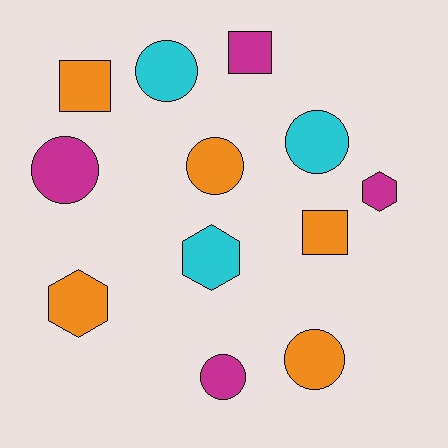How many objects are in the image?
There are 12 objects.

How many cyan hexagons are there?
There is 1 cyan hexagon.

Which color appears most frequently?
Orange, with 5 objects.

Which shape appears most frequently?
Circle, with 6 objects.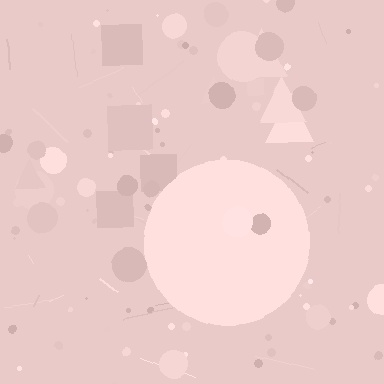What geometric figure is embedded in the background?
A circle is embedded in the background.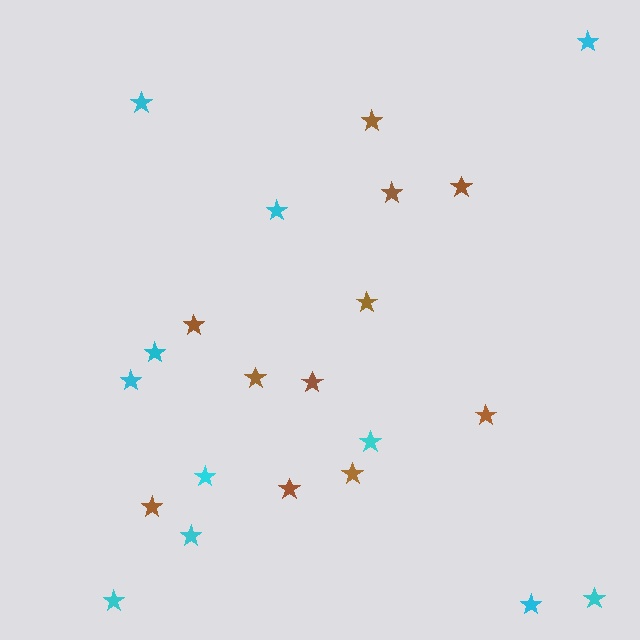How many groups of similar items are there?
There are 2 groups: one group of cyan stars (11) and one group of brown stars (11).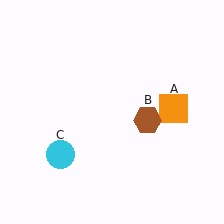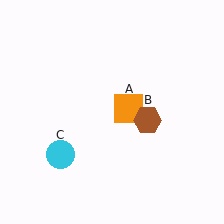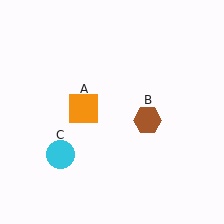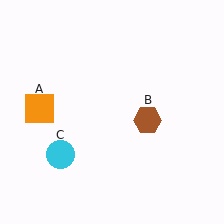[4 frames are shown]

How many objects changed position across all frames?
1 object changed position: orange square (object A).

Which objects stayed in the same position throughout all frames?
Brown hexagon (object B) and cyan circle (object C) remained stationary.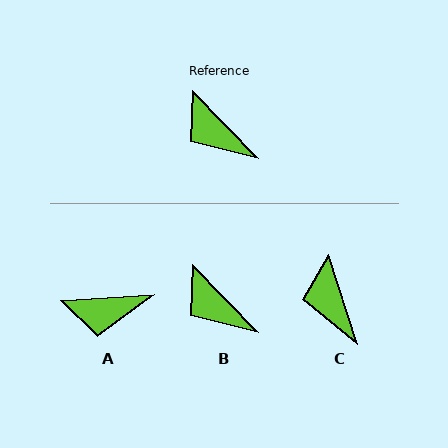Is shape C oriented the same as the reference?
No, it is off by about 26 degrees.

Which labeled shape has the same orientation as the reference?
B.